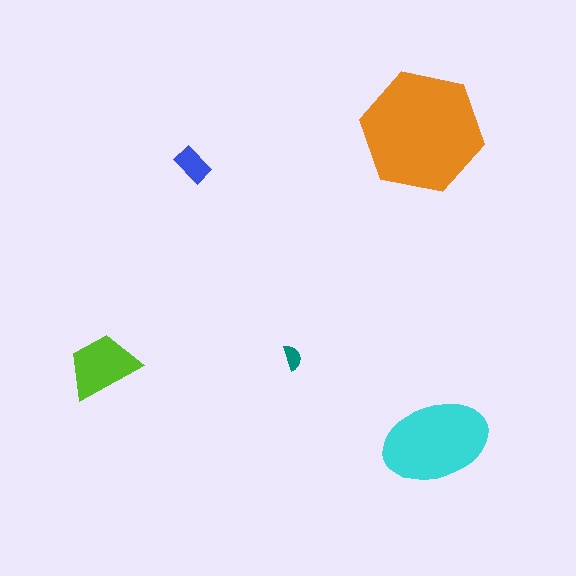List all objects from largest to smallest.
The orange hexagon, the cyan ellipse, the lime trapezoid, the blue rectangle, the teal semicircle.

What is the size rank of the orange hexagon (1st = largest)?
1st.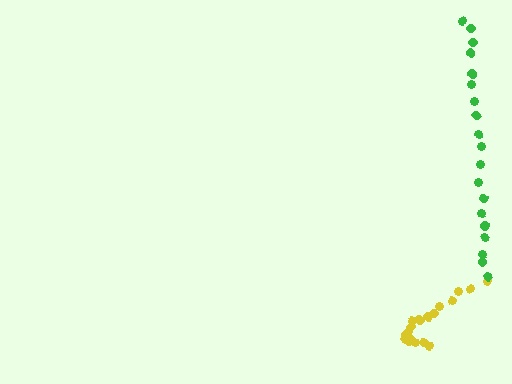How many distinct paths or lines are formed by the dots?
There are 2 distinct paths.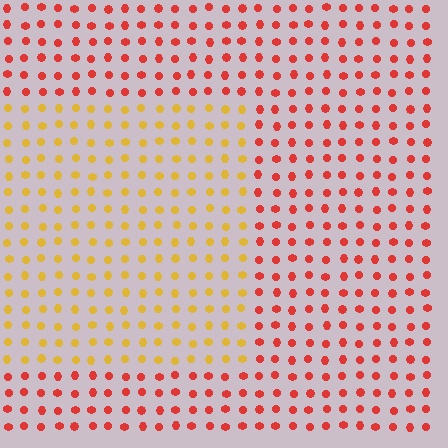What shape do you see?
I see a rectangle.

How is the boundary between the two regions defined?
The boundary is defined purely by a slight shift in hue (about 45 degrees). Spacing, size, and orientation are identical on both sides.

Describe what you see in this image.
The image is filled with small red elements in a uniform arrangement. A rectangle-shaped region is visible where the elements are tinted to a slightly different hue, forming a subtle color boundary.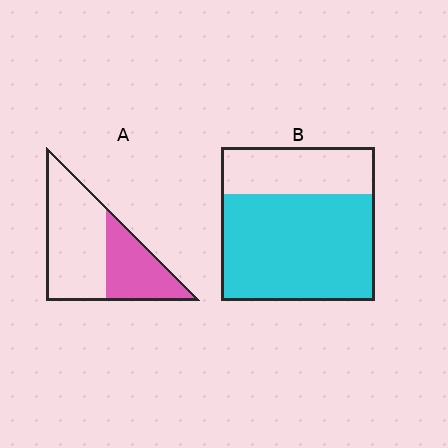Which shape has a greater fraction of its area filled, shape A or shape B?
Shape B.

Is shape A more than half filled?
No.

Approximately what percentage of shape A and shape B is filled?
A is approximately 35% and B is approximately 70%.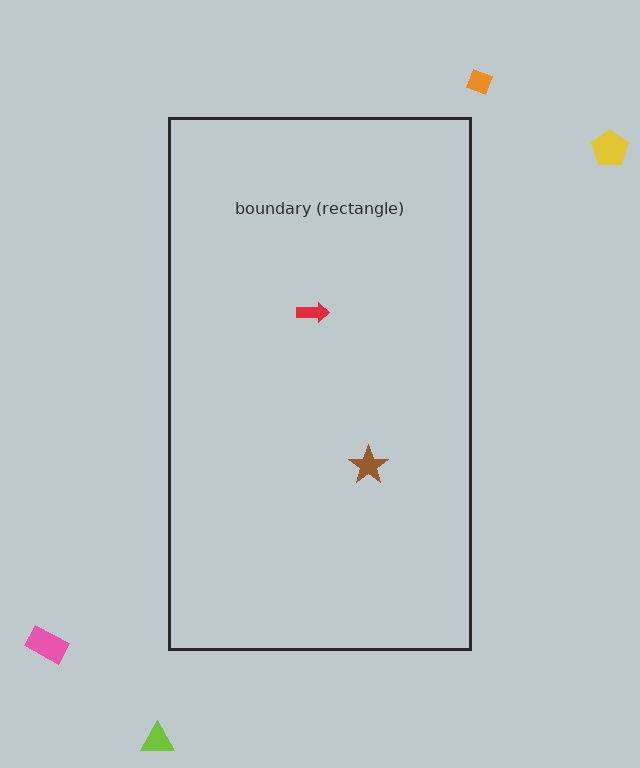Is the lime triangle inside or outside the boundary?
Outside.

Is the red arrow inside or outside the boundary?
Inside.